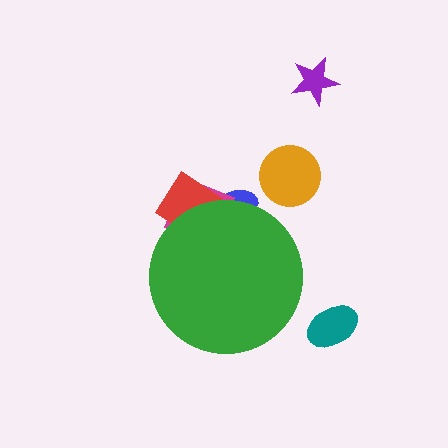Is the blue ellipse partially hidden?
Yes, the blue ellipse is partially hidden behind the green circle.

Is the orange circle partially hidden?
No, the orange circle is fully visible.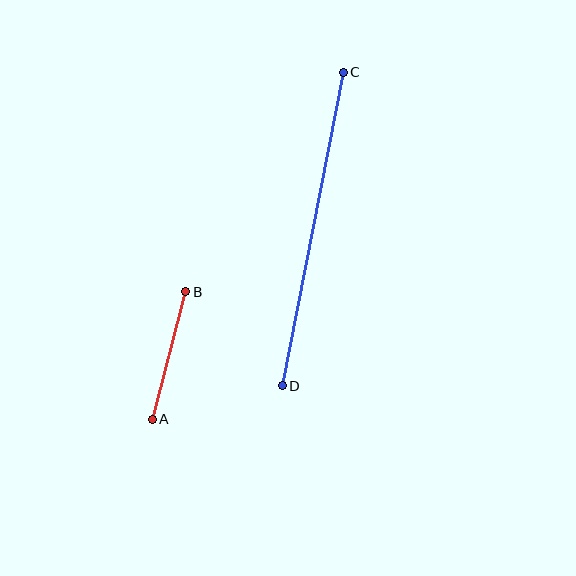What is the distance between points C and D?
The distance is approximately 320 pixels.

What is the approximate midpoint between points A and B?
The midpoint is at approximately (169, 356) pixels.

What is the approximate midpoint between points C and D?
The midpoint is at approximately (313, 229) pixels.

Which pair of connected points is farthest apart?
Points C and D are farthest apart.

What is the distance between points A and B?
The distance is approximately 132 pixels.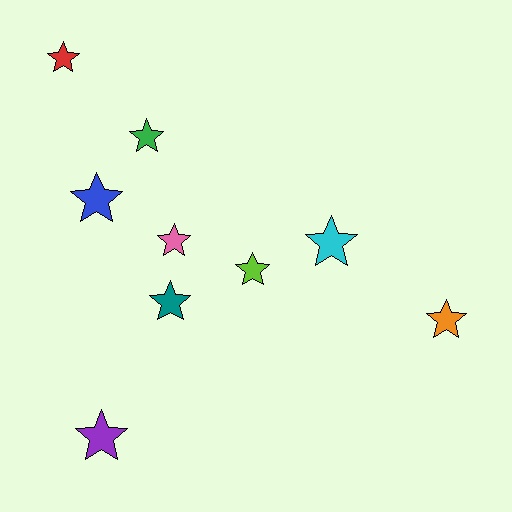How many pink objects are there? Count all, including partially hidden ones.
There is 1 pink object.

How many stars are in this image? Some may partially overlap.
There are 9 stars.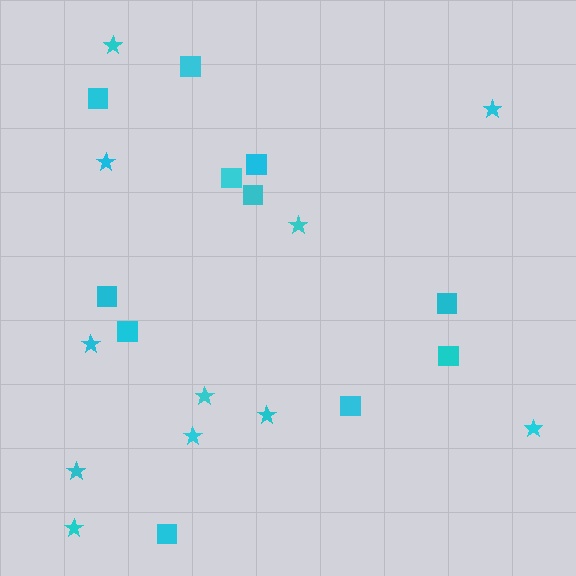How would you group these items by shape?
There are 2 groups: one group of squares (11) and one group of stars (11).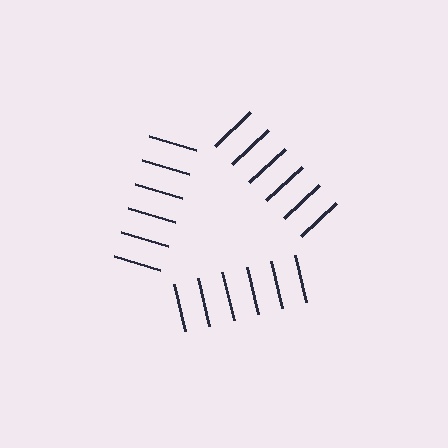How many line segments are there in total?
18 — 6 along each of the 3 edges.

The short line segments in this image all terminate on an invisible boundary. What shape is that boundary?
An illusory triangle — the line segments terminate on its edges but no continuous stroke is drawn.